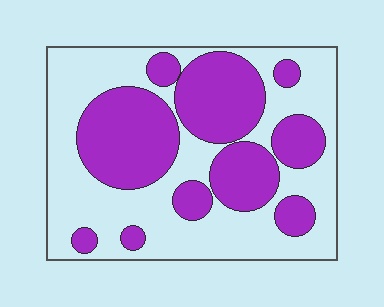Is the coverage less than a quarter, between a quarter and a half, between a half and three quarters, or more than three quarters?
Between a quarter and a half.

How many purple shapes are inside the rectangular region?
10.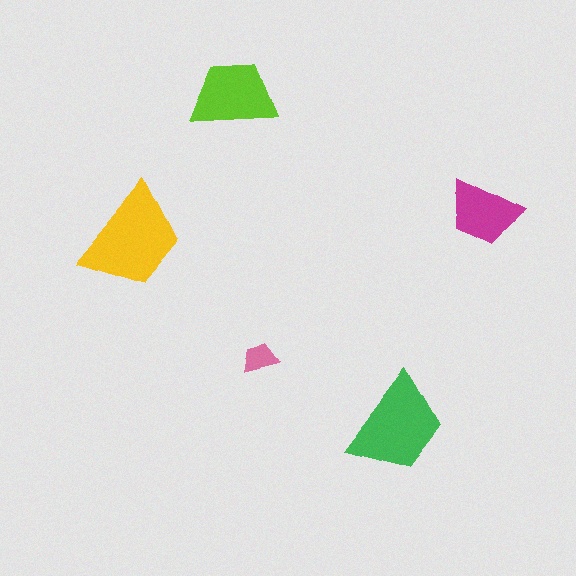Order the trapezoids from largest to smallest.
the yellow one, the green one, the lime one, the magenta one, the pink one.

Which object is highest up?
The lime trapezoid is topmost.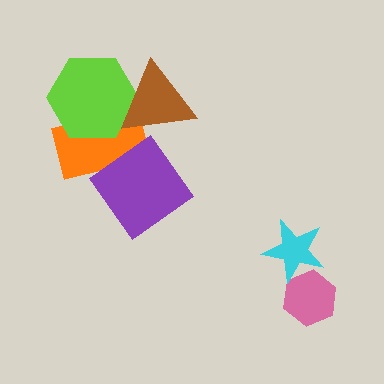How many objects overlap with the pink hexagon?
1 object overlaps with the pink hexagon.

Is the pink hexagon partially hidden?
Yes, it is partially covered by another shape.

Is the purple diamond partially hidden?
No, no other shape covers it.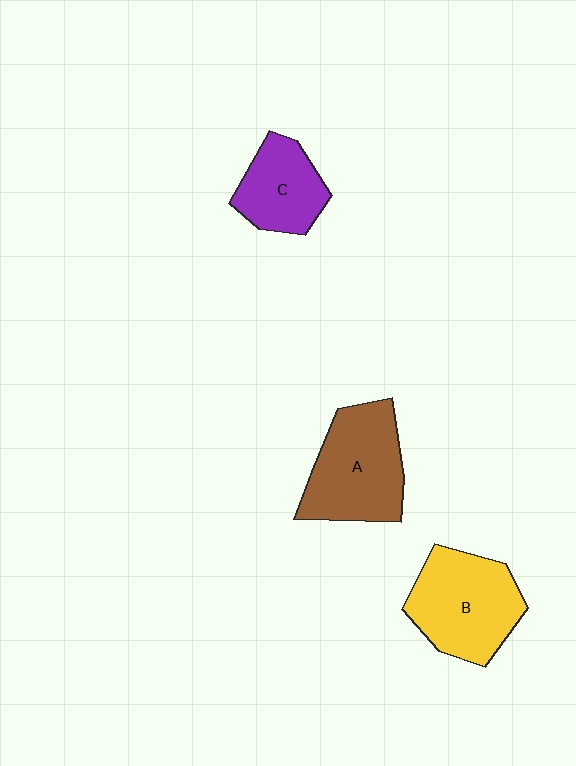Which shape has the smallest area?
Shape C (purple).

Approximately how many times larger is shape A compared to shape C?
Approximately 1.5 times.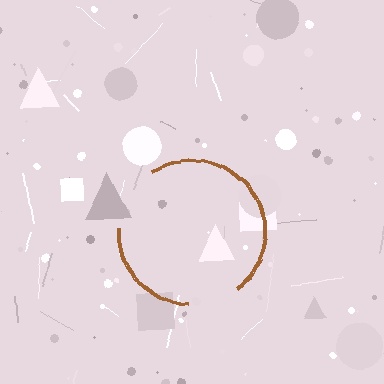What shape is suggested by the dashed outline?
The dashed outline suggests a circle.